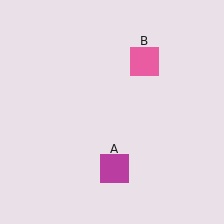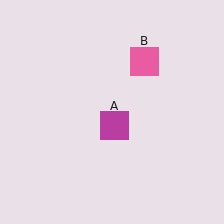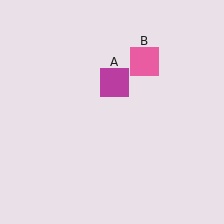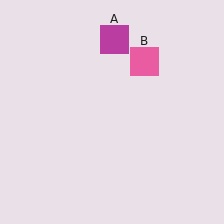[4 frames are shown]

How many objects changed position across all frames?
1 object changed position: magenta square (object A).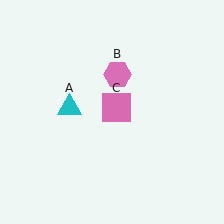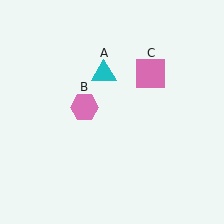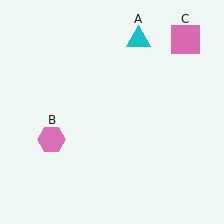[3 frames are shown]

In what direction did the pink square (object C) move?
The pink square (object C) moved up and to the right.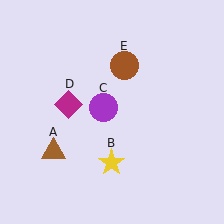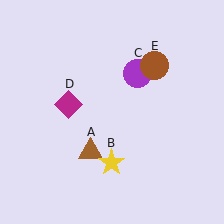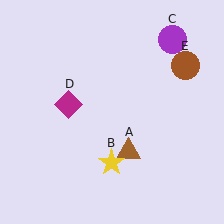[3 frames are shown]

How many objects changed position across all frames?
3 objects changed position: brown triangle (object A), purple circle (object C), brown circle (object E).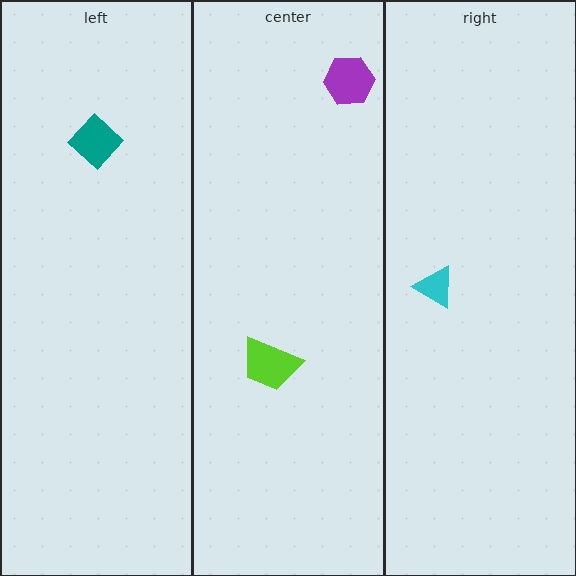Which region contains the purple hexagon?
The center region.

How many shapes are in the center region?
2.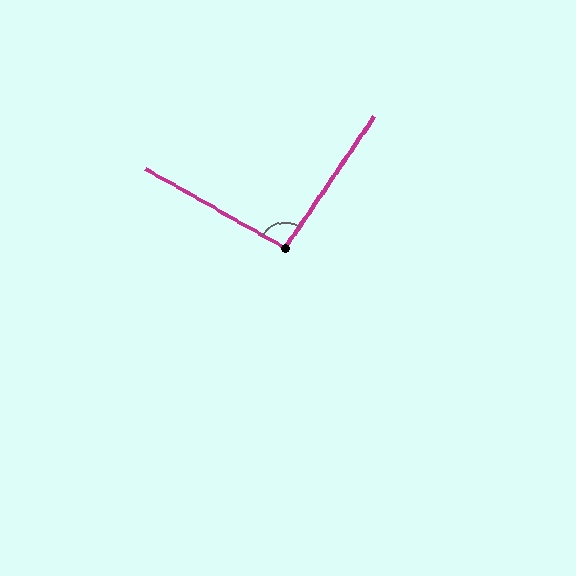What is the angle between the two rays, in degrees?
Approximately 95 degrees.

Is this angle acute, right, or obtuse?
It is approximately a right angle.